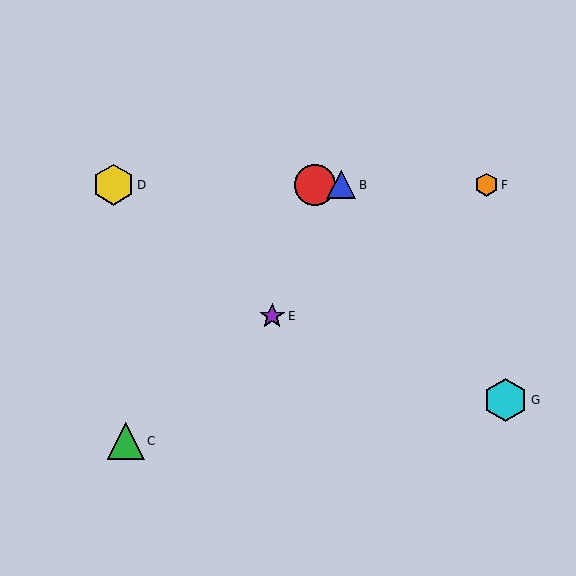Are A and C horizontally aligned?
No, A is at y≈185 and C is at y≈441.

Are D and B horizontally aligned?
Yes, both are at y≈185.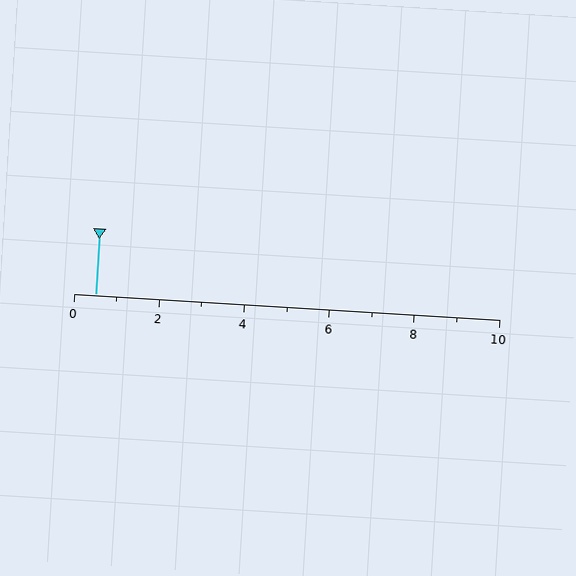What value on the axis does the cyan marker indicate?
The marker indicates approximately 0.5.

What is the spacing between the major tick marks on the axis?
The major ticks are spaced 2 apart.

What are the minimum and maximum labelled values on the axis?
The axis runs from 0 to 10.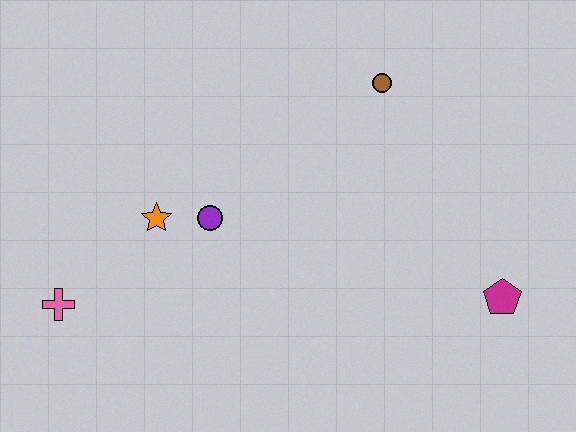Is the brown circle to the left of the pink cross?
No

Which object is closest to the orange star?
The purple circle is closest to the orange star.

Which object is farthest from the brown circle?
The pink cross is farthest from the brown circle.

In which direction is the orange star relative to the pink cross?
The orange star is to the right of the pink cross.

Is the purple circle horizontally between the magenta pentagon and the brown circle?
No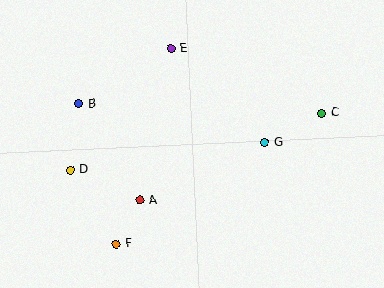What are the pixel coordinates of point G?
Point G is at (265, 143).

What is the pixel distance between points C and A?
The distance between C and A is 201 pixels.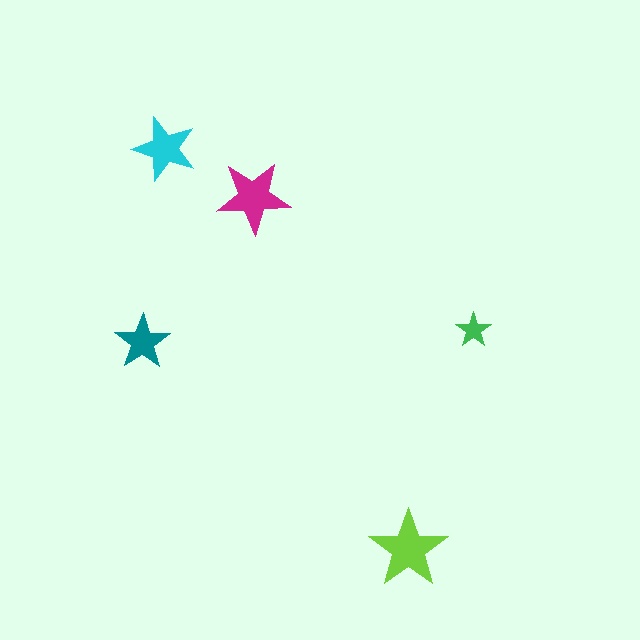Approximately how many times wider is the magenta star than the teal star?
About 1.5 times wider.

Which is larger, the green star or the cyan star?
The cyan one.